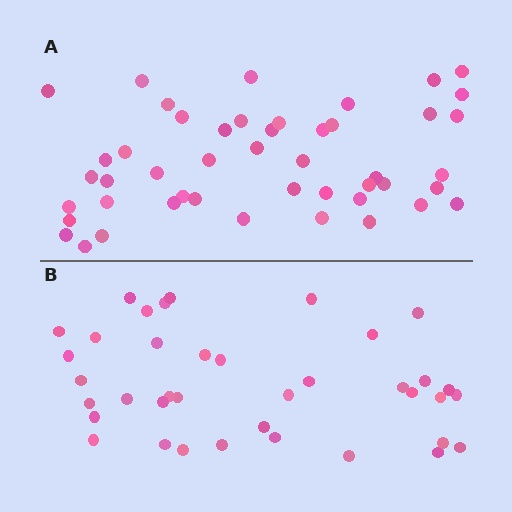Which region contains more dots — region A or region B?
Region A (the top region) has more dots.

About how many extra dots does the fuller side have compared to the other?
Region A has roughly 8 or so more dots than region B.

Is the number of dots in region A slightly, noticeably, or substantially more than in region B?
Region A has only slightly more — the two regions are fairly close. The ratio is roughly 1.2 to 1.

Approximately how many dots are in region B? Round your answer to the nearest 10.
About 40 dots. (The exact count is 38, which rounds to 40.)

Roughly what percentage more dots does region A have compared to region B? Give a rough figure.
About 25% more.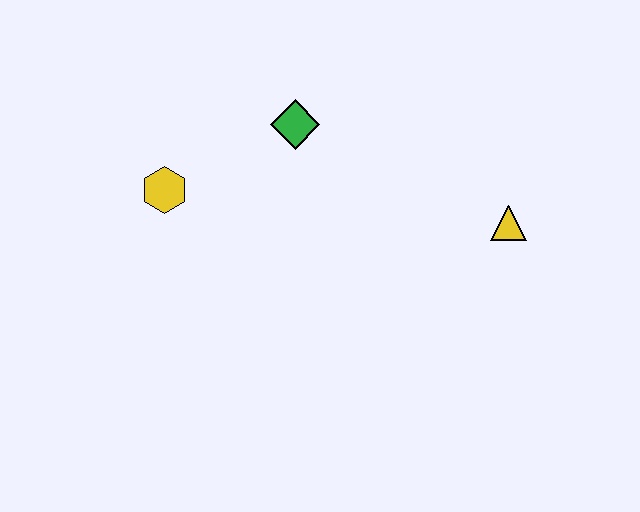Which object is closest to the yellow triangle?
The green diamond is closest to the yellow triangle.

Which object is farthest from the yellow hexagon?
The yellow triangle is farthest from the yellow hexagon.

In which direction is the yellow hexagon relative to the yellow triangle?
The yellow hexagon is to the left of the yellow triangle.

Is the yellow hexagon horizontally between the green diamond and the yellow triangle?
No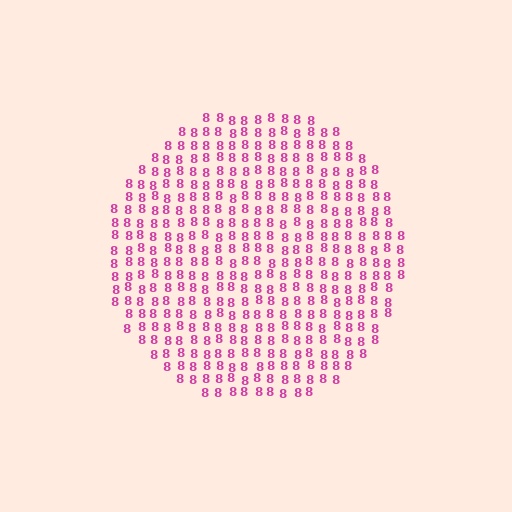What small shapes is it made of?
It is made of small digit 8's.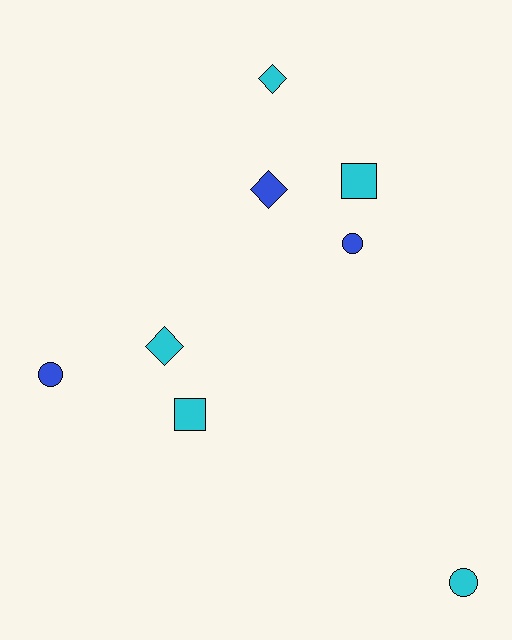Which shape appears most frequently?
Circle, with 3 objects.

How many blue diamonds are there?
There is 1 blue diamond.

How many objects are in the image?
There are 8 objects.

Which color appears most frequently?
Cyan, with 5 objects.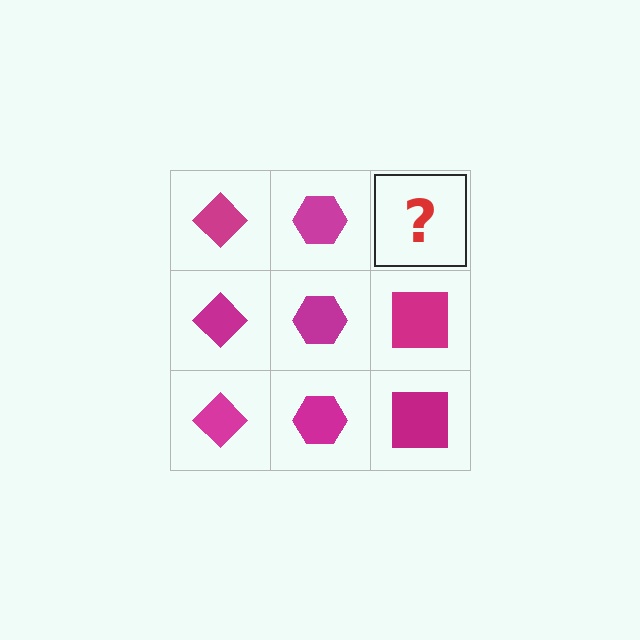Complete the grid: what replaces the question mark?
The question mark should be replaced with a magenta square.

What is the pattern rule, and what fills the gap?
The rule is that each column has a consistent shape. The gap should be filled with a magenta square.